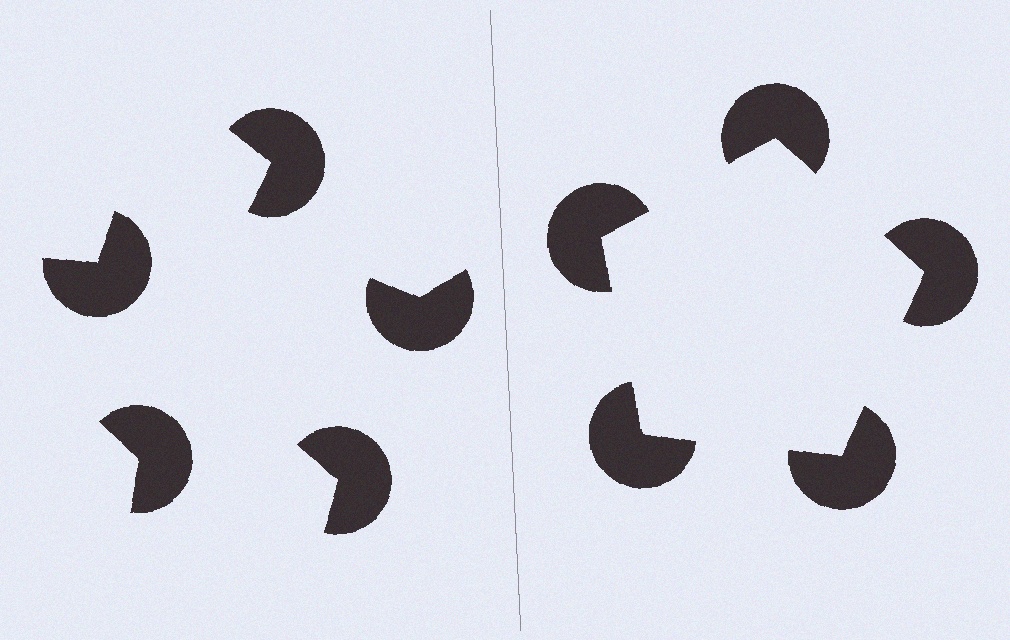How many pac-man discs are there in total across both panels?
10 — 5 on each side.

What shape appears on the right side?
An illusory pentagon.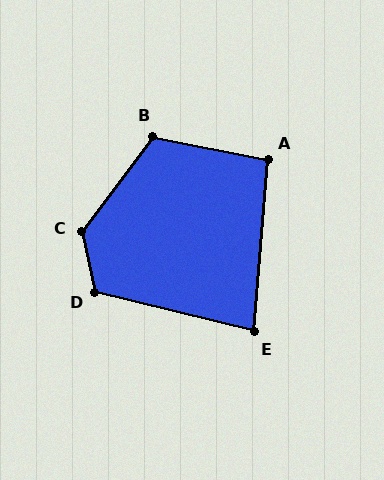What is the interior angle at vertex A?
Approximately 97 degrees (obtuse).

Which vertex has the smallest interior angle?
E, at approximately 81 degrees.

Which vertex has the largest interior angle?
C, at approximately 131 degrees.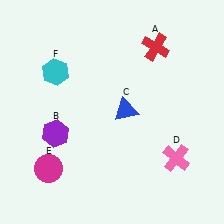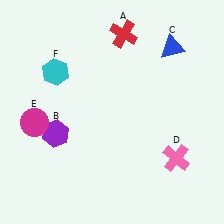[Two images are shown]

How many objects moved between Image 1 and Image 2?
3 objects moved between the two images.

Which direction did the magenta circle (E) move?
The magenta circle (E) moved up.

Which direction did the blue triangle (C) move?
The blue triangle (C) moved up.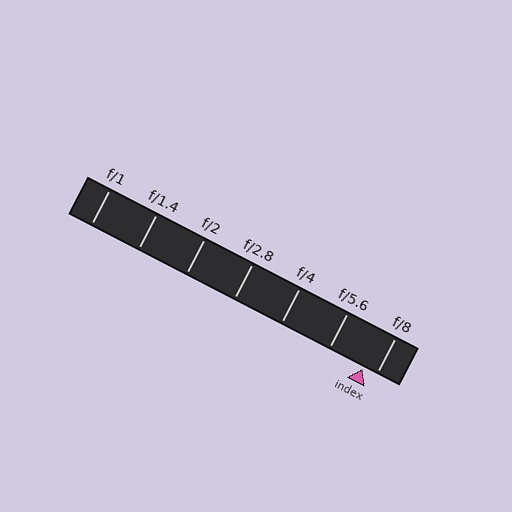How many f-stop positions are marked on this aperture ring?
There are 7 f-stop positions marked.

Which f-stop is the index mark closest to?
The index mark is closest to f/8.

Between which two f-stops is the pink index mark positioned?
The index mark is between f/5.6 and f/8.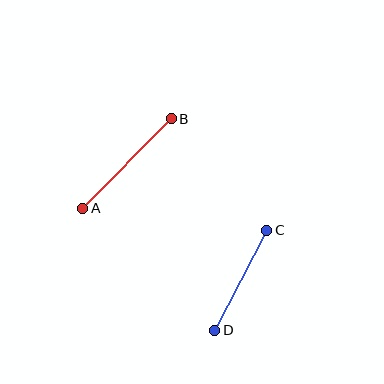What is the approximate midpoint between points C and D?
The midpoint is at approximately (241, 280) pixels.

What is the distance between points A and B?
The distance is approximately 126 pixels.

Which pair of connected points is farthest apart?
Points A and B are farthest apart.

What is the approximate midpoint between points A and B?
The midpoint is at approximately (127, 163) pixels.